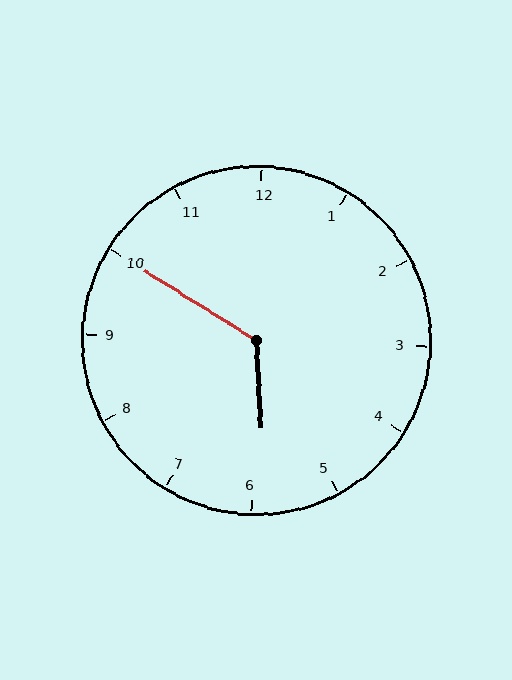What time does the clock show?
5:50.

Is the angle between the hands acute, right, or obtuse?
It is obtuse.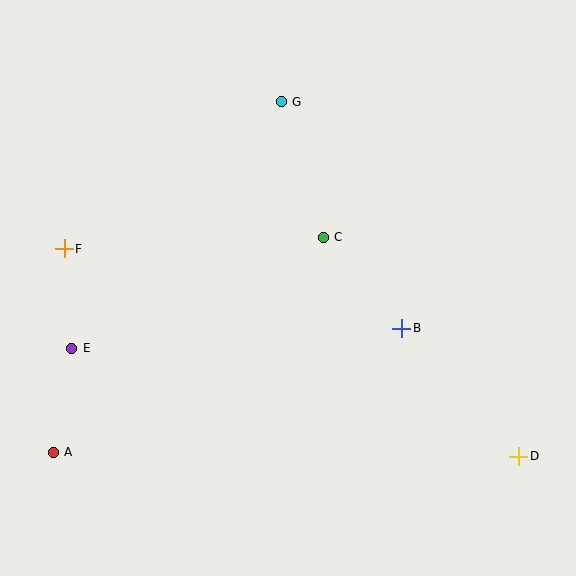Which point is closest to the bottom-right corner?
Point D is closest to the bottom-right corner.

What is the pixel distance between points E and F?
The distance between E and F is 100 pixels.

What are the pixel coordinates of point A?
Point A is at (53, 452).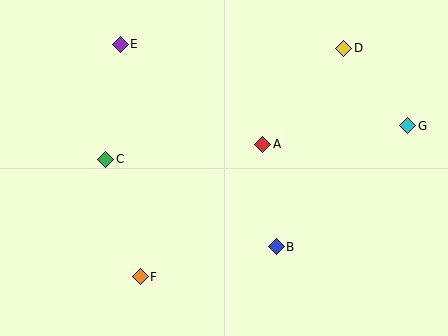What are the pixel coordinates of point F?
Point F is at (140, 277).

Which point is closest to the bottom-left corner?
Point F is closest to the bottom-left corner.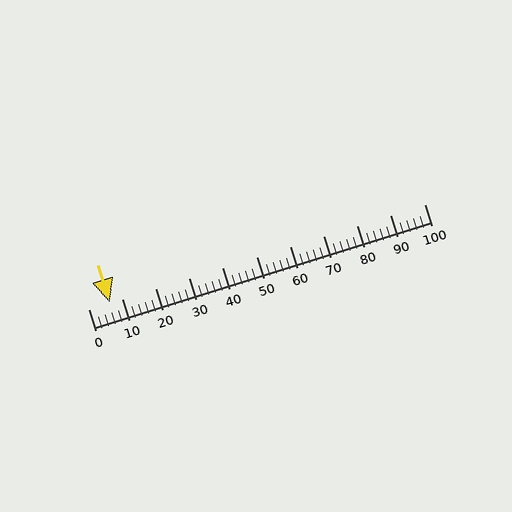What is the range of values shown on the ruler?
The ruler shows values from 0 to 100.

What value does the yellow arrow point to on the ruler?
The yellow arrow points to approximately 6.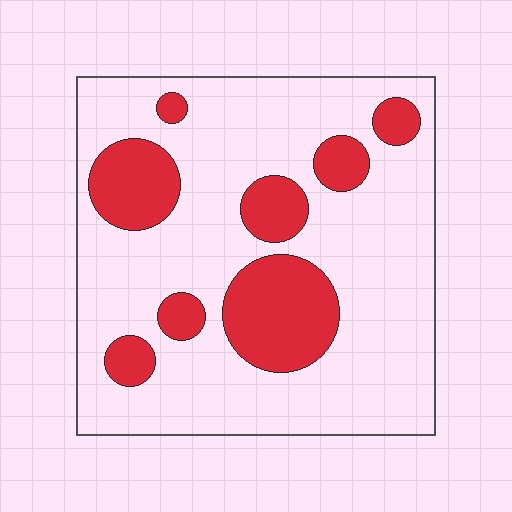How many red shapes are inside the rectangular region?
8.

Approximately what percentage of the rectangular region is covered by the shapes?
Approximately 25%.